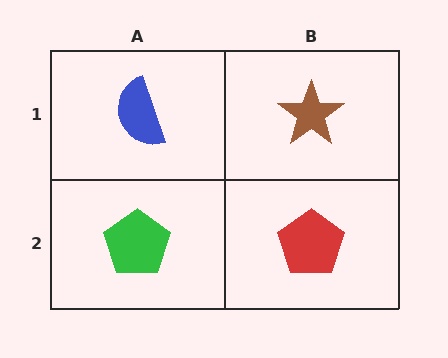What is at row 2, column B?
A red pentagon.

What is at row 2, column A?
A green pentagon.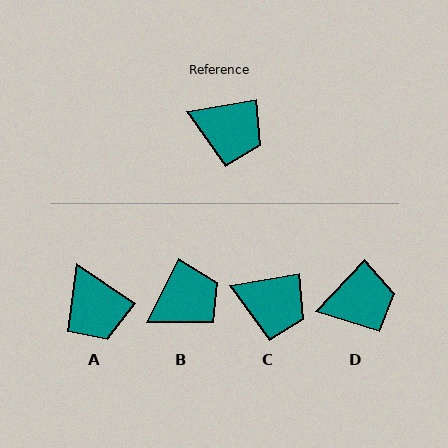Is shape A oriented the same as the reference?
No, it is off by about 43 degrees.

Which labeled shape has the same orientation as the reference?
C.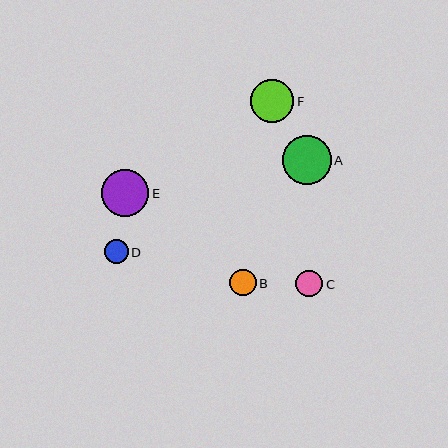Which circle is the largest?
Circle A is the largest with a size of approximately 49 pixels.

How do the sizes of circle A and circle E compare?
Circle A and circle E are approximately the same size.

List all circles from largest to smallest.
From largest to smallest: A, E, F, C, B, D.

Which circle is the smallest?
Circle D is the smallest with a size of approximately 24 pixels.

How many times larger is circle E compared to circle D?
Circle E is approximately 2.0 times the size of circle D.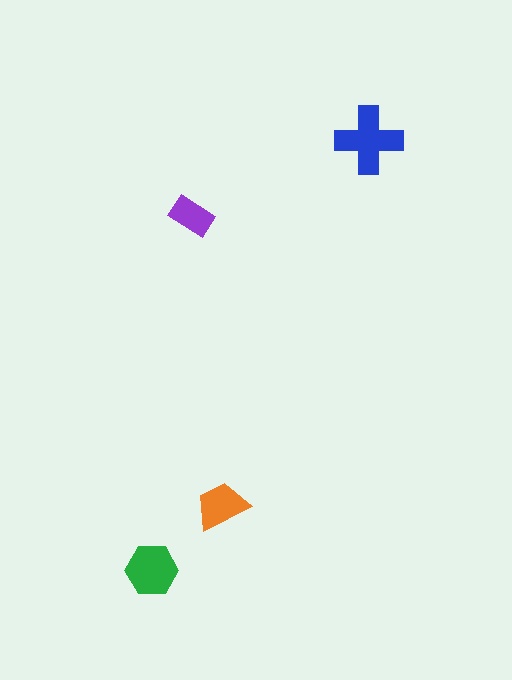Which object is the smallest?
The purple rectangle.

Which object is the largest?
The blue cross.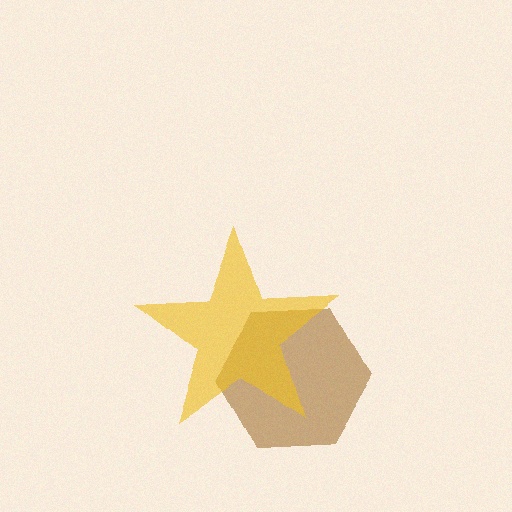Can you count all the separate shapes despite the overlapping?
Yes, there are 2 separate shapes.